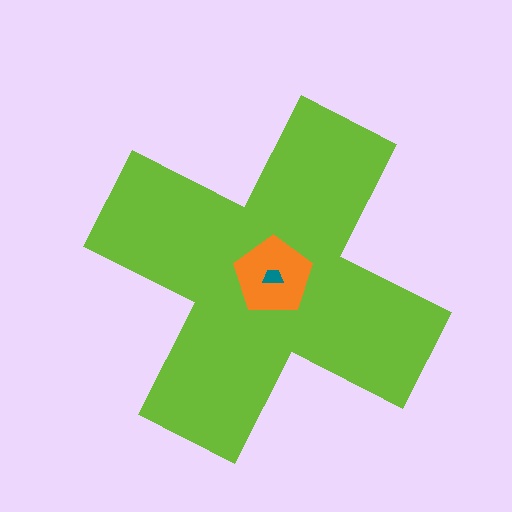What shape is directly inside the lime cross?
The orange pentagon.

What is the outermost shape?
The lime cross.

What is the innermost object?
The teal trapezoid.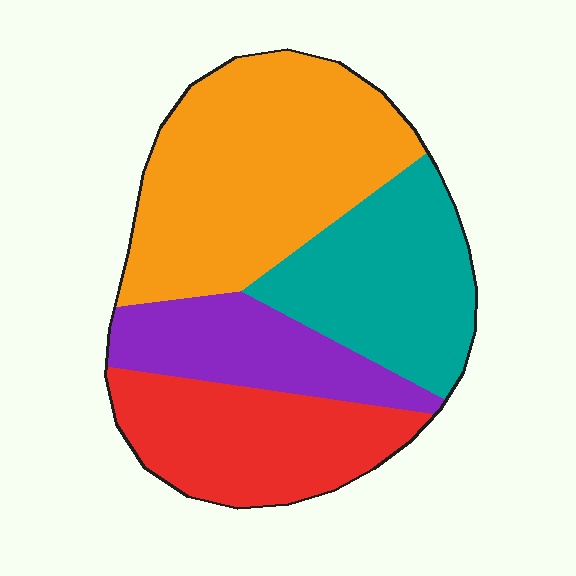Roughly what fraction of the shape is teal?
Teal covers about 25% of the shape.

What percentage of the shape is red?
Red covers roughly 20% of the shape.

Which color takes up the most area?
Orange, at roughly 40%.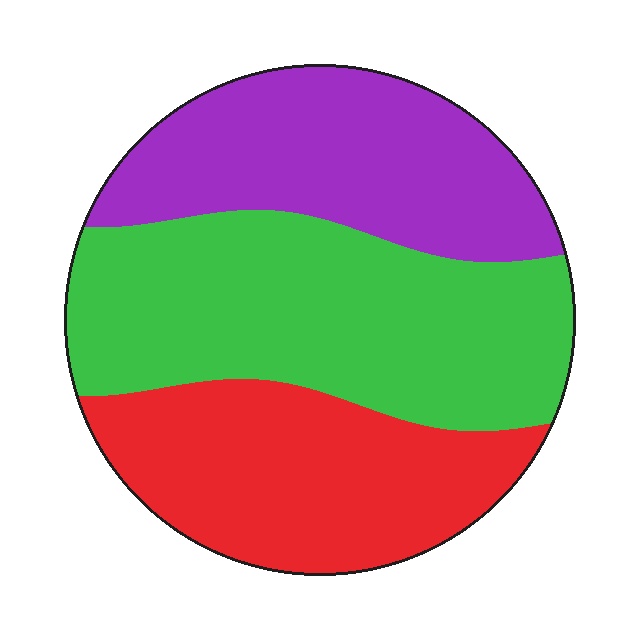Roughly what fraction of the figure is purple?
Purple takes up between a quarter and a half of the figure.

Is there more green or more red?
Green.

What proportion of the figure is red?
Red covers around 30% of the figure.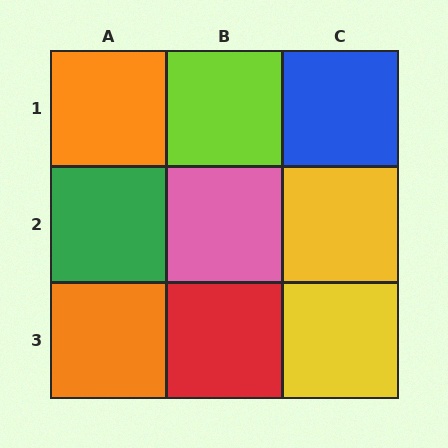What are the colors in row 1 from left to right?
Orange, lime, blue.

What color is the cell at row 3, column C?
Yellow.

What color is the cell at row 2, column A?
Green.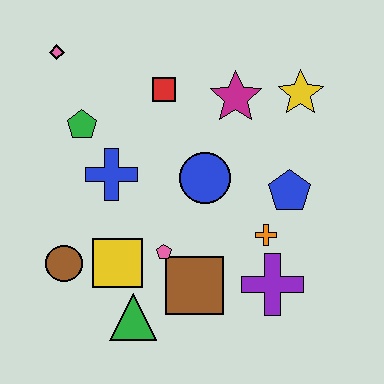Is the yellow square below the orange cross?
Yes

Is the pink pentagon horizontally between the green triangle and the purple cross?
Yes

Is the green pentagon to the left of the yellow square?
Yes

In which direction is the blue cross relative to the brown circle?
The blue cross is above the brown circle.